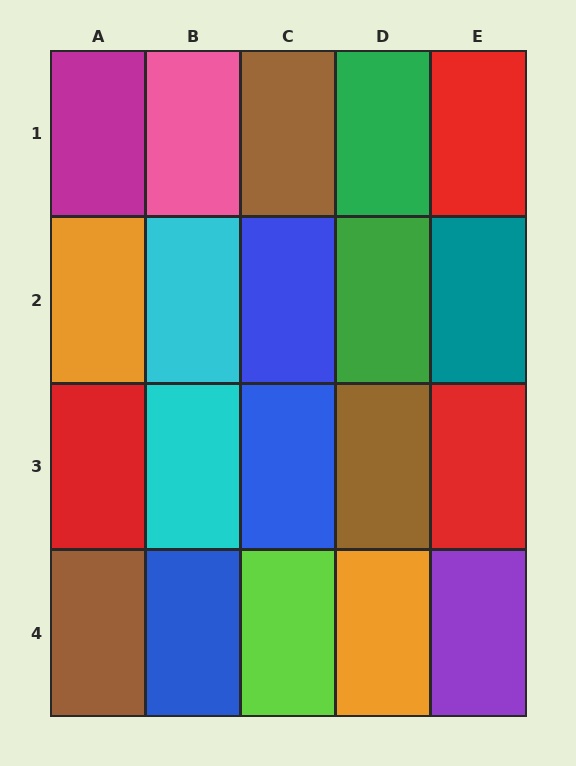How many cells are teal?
1 cell is teal.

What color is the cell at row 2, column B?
Cyan.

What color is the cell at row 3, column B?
Cyan.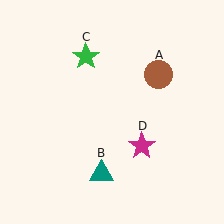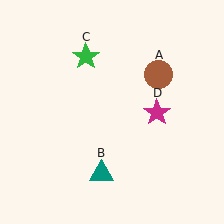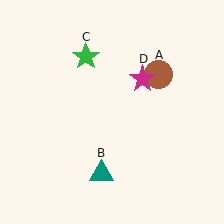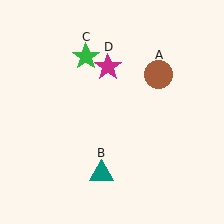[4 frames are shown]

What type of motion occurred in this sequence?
The magenta star (object D) rotated counterclockwise around the center of the scene.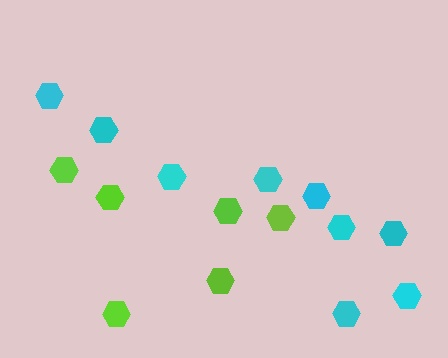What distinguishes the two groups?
There are 2 groups: one group of lime hexagons (6) and one group of cyan hexagons (9).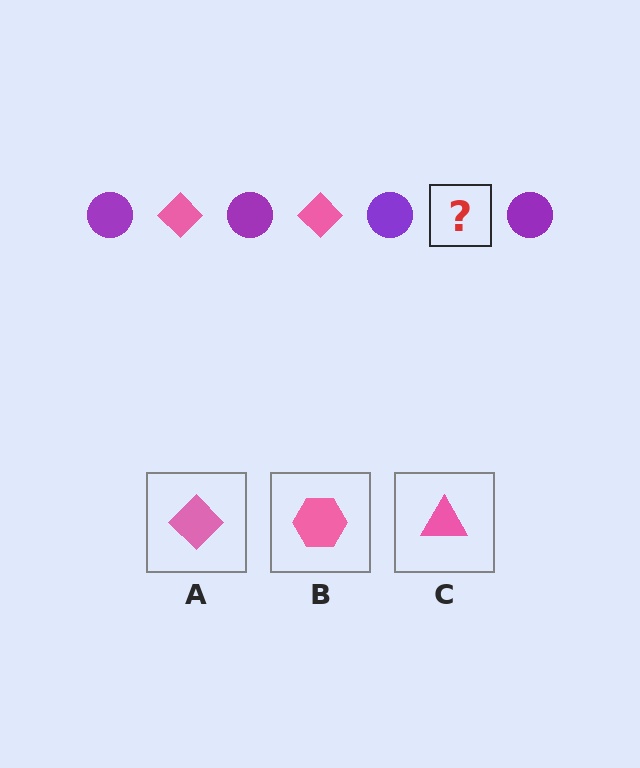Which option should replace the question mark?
Option A.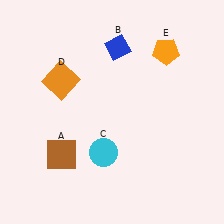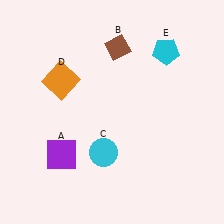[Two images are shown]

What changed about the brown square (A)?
In Image 1, A is brown. In Image 2, it changed to purple.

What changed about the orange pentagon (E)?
In Image 1, E is orange. In Image 2, it changed to cyan.